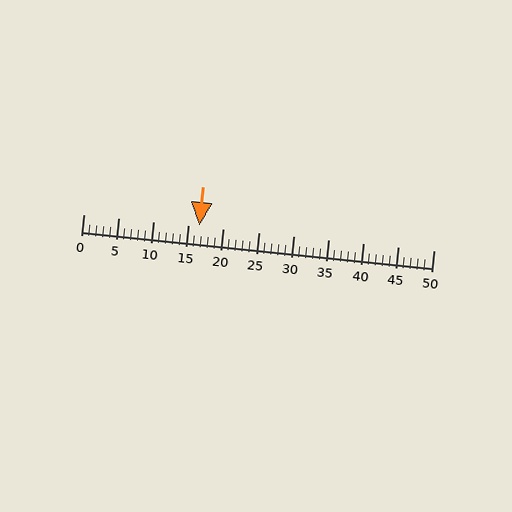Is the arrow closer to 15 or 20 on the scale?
The arrow is closer to 15.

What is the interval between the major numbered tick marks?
The major tick marks are spaced 5 units apart.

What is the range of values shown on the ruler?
The ruler shows values from 0 to 50.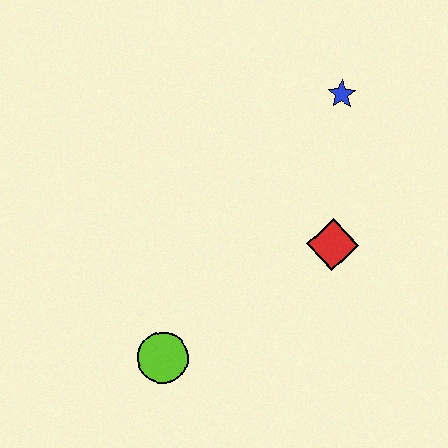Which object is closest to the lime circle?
The red diamond is closest to the lime circle.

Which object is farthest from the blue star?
The lime circle is farthest from the blue star.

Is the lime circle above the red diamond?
No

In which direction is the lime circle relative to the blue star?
The lime circle is below the blue star.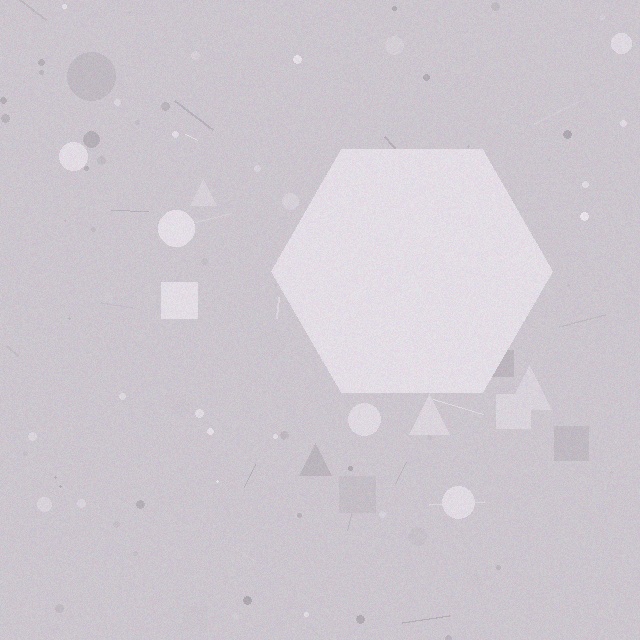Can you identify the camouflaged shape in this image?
The camouflaged shape is a hexagon.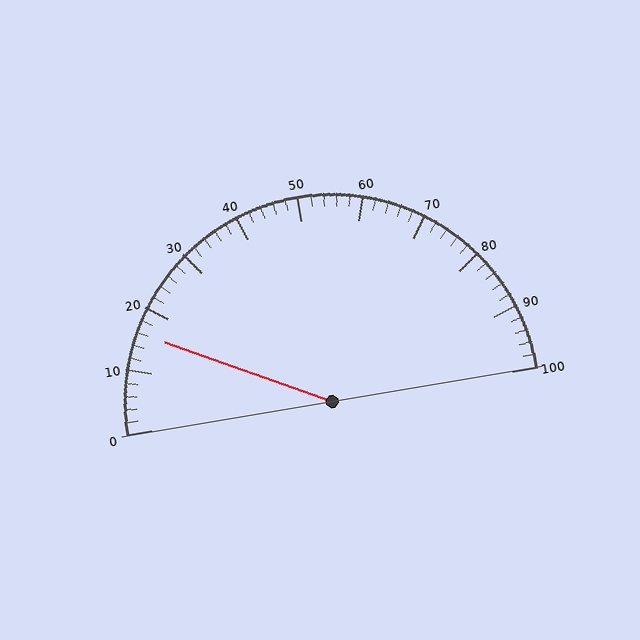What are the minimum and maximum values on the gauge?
The gauge ranges from 0 to 100.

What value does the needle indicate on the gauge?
The needle indicates approximately 16.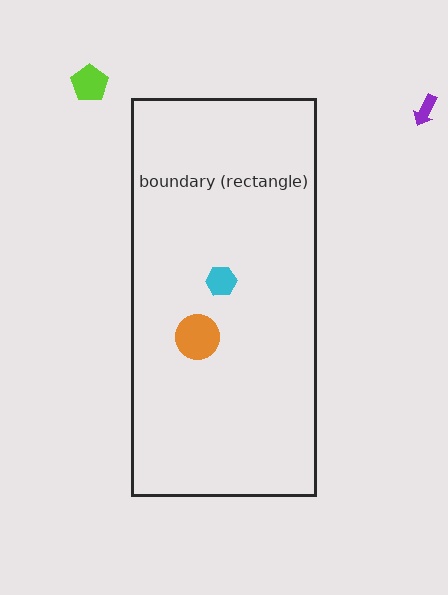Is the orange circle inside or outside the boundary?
Inside.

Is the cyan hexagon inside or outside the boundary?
Inside.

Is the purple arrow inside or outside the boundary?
Outside.